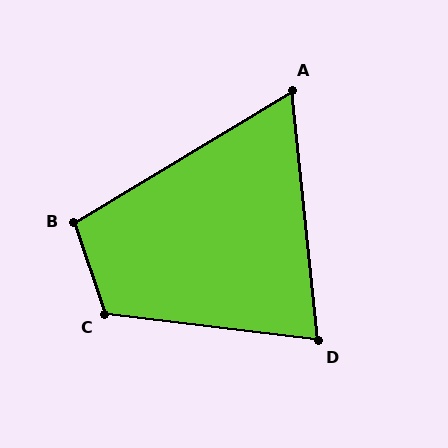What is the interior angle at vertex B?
Approximately 103 degrees (obtuse).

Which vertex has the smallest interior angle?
A, at approximately 65 degrees.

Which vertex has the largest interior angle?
C, at approximately 115 degrees.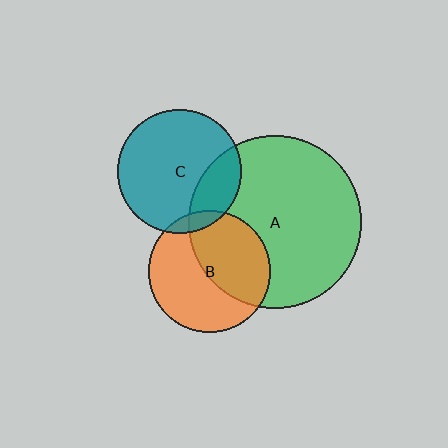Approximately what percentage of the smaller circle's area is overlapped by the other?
Approximately 25%.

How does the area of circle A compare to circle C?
Approximately 1.9 times.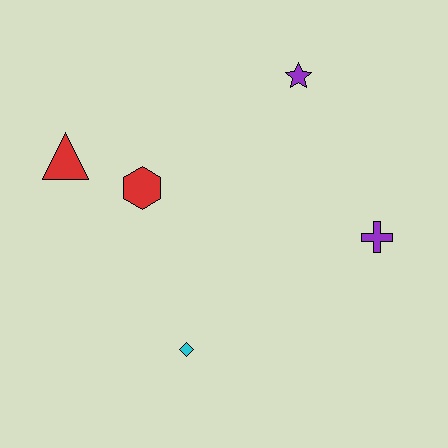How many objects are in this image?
There are 5 objects.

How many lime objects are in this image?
There are no lime objects.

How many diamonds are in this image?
There is 1 diamond.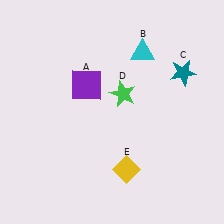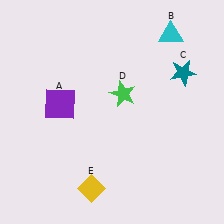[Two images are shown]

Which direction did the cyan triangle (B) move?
The cyan triangle (B) moved right.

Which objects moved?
The objects that moved are: the purple square (A), the cyan triangle (B), the yellow diamond (E).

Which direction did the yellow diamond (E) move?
The yellow diamond (E) moved left.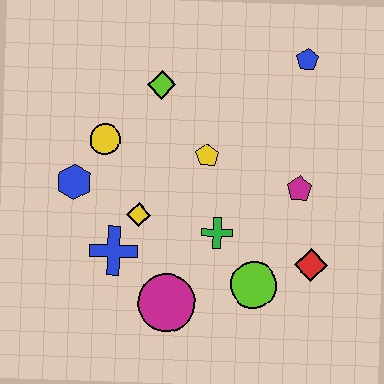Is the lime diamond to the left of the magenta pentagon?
Yes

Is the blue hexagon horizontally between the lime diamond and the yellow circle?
No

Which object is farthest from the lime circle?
The blue pentagon is farthest from the lime circle.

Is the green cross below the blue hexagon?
Yes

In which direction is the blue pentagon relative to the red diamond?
The blue pentagon is above the red diamond.